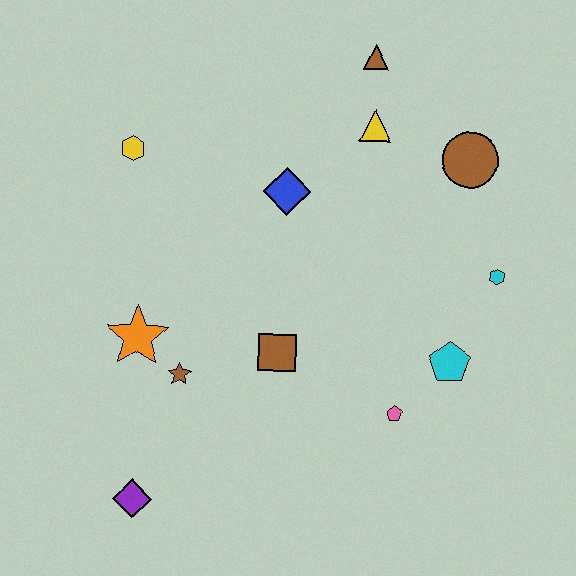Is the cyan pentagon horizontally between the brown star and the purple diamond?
No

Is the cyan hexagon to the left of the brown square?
No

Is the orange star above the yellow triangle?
No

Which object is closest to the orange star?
The brown star is closest to the orange star.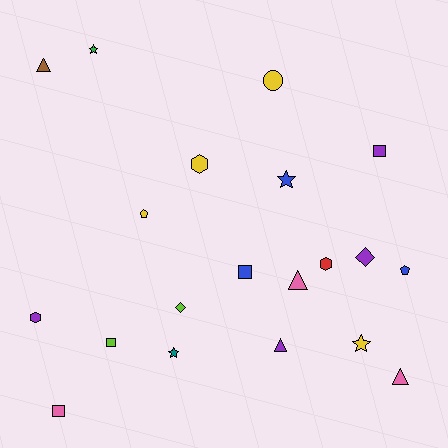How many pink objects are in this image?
There are 3 pink objects.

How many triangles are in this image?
There are 4 triangles.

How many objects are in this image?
There are 20 objects.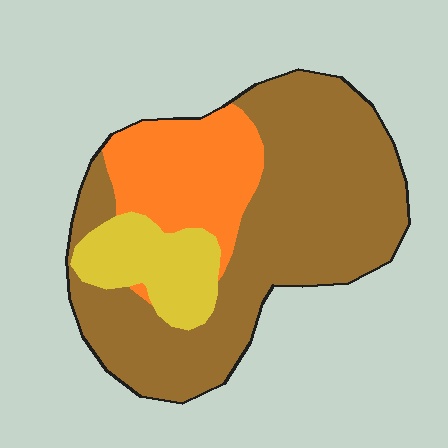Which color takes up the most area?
Brown, at roughly 65%.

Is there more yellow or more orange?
Orange.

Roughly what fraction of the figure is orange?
Orange covers around 20% of the figure.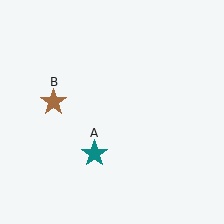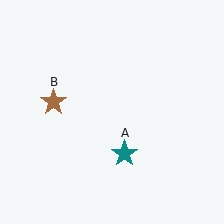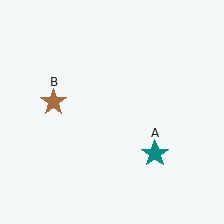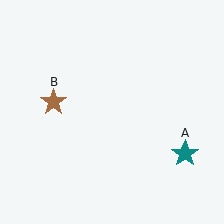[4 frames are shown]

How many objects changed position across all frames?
1 object changed position: teal star (object A).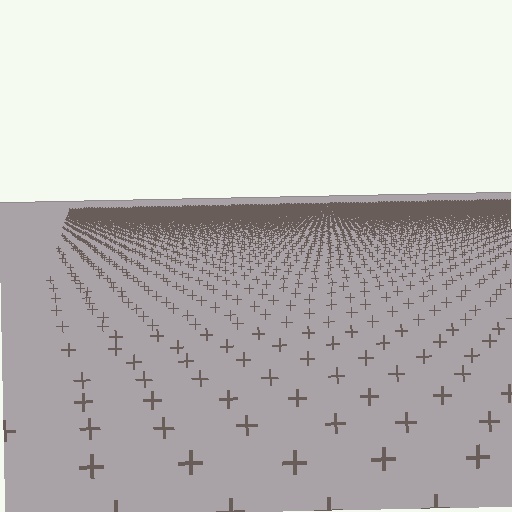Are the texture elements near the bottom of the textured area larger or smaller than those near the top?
Larger. Near the bottom, elements are closer to the viewer and appear at a bigger on-screen size.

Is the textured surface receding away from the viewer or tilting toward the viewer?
The surface is receding away from the viewer. Texture elements get smaller and denser toward the top.